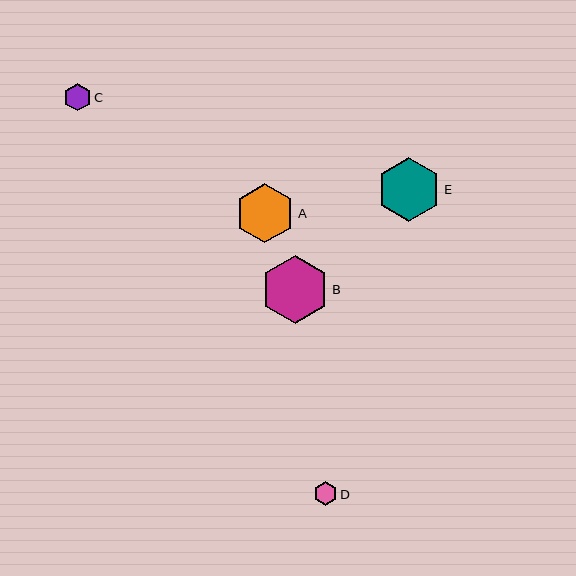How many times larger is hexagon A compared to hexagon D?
Hexagon A is approximately 2.5 times the size of hexagon D.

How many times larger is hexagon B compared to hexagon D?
Hexagon B is approximately 2.8 times the size of hexagon D.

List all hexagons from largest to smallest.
From largest to smallest: B, E, A, C, D.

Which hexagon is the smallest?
Hexagon D is the smallest with a size of approximately 24 pixels.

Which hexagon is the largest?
Hexagon B is the largest with a size of approximately 68 pixels.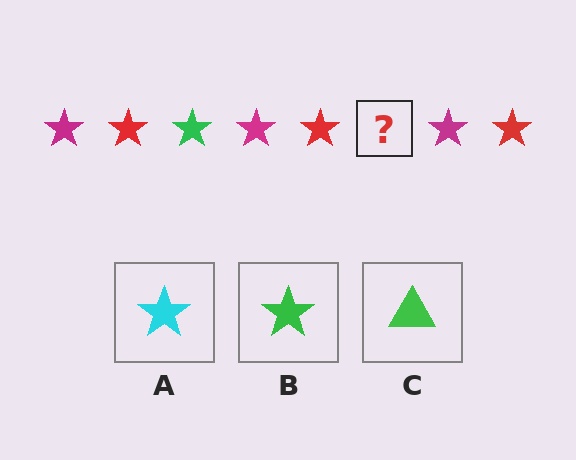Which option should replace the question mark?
Option B.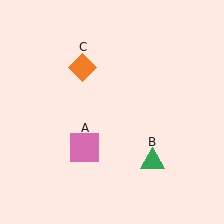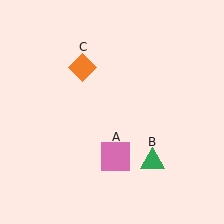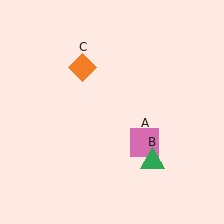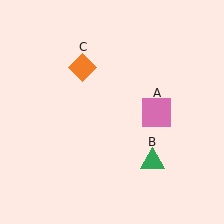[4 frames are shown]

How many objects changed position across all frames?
1 object changed position: pink square (object A).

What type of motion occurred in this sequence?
The pink square (object A) rotated counterclockwise around the center of the scene.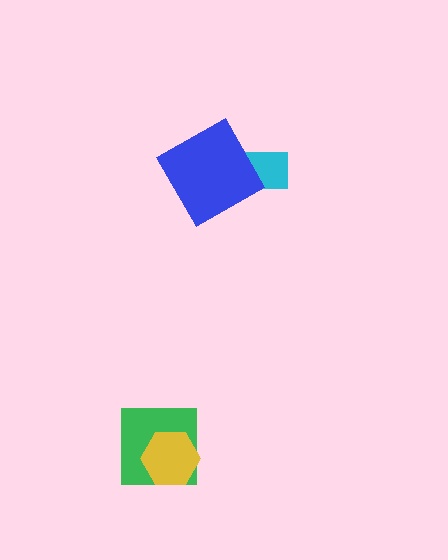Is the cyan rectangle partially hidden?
Yes, it is partially covered by another shape.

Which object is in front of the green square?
The yellow hexagon is in front of the green square.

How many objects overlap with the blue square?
1 object overlaps with the blue square.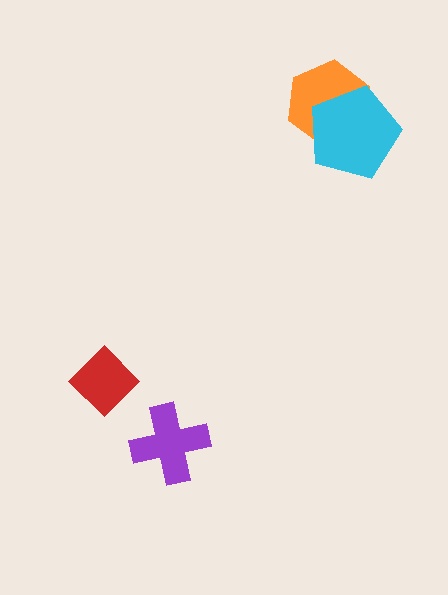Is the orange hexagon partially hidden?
Yes, it is partially covered by another shape.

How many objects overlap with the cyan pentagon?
1 object overlaps with the cyan pentagon.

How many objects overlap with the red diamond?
0 objects overlap with the red diamond.